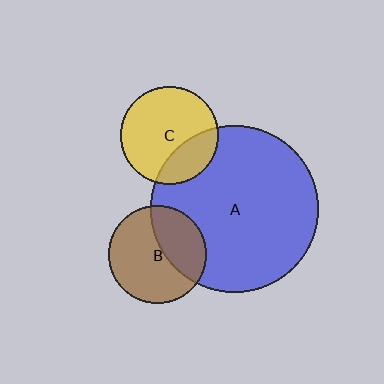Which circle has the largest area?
Circle A (blue).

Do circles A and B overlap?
Yes.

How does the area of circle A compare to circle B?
Approximately 3.0 times.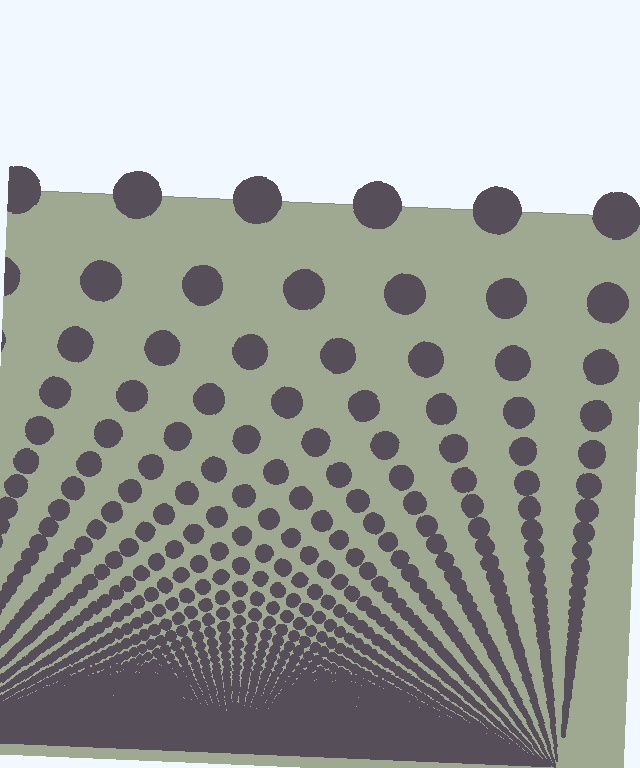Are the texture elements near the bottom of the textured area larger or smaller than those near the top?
Smaller. The gradient is inverted — elements near the bottom are smaller and denser.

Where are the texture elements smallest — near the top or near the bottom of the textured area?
Near the bottom.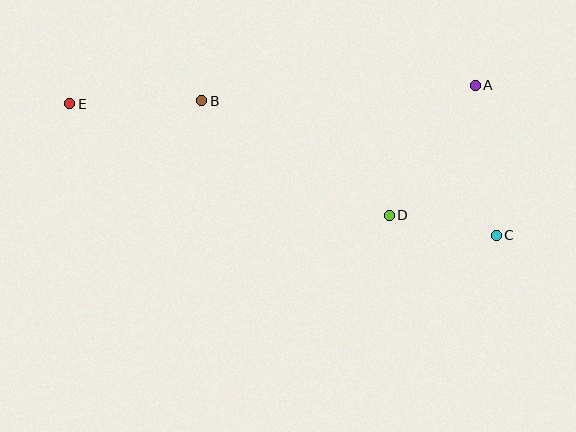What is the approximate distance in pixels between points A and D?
The distance between A and D is approximately 156 pixels.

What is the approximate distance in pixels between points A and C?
The distance between A and C is approximately 151 pixels.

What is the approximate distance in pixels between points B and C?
The distance between B and C is approximately 324 pixels.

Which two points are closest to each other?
Points C and D are closest to each other.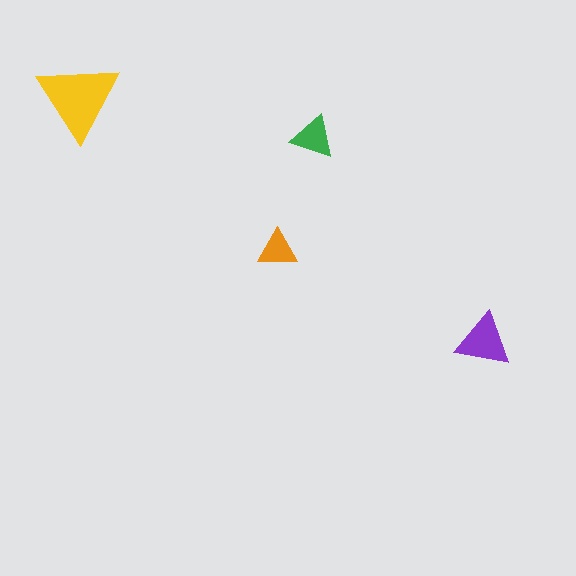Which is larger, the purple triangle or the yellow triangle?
The yellow one.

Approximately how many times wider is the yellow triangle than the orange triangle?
About 2 times wider.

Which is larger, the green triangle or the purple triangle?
The purple one.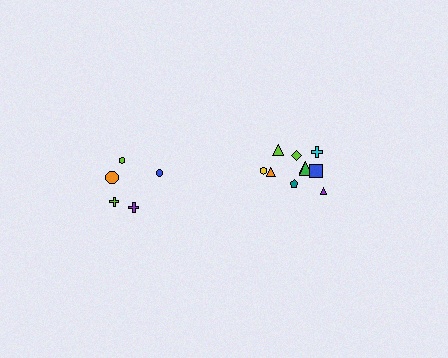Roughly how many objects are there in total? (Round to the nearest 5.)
Roughly 15 objects in total.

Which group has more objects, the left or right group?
The right group.